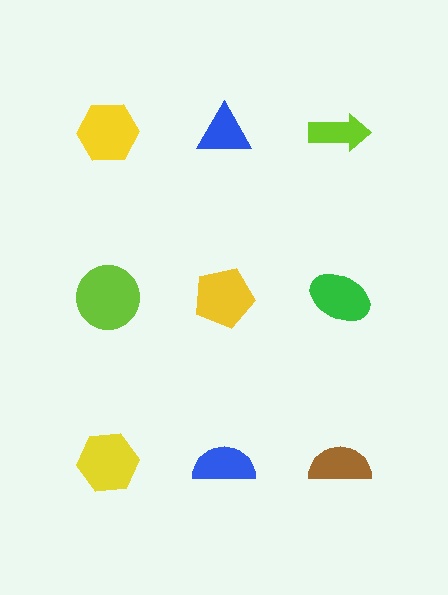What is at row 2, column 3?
A green ellipse.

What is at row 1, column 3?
A lime arrow.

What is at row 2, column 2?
A yellow pentagon.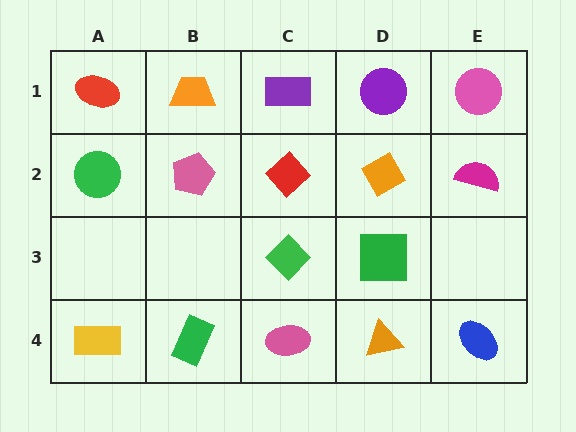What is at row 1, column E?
A pink circle.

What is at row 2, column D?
An orange diamond.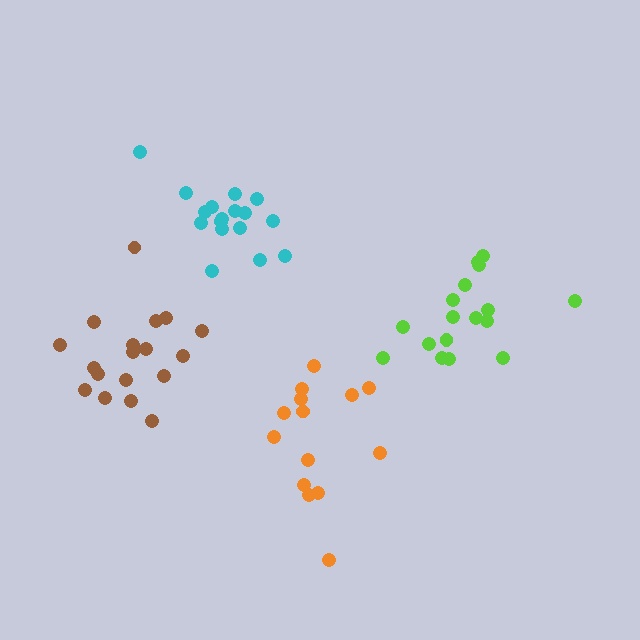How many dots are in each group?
Group 1: 18 dots, Group 2: 17 dots, Group 3: 14 dots, Group 4: 17 dots (66 total).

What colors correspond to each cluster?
The clusters are colored: brown, lime, orange, cyan.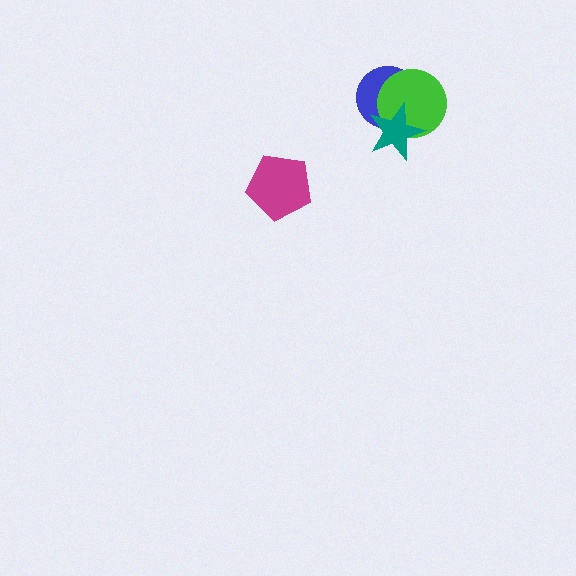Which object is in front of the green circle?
The teal star is in front of the green circle.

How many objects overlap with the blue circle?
2 objects overlap with the blue circle.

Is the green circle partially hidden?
Yes, it is partially covered by another shape.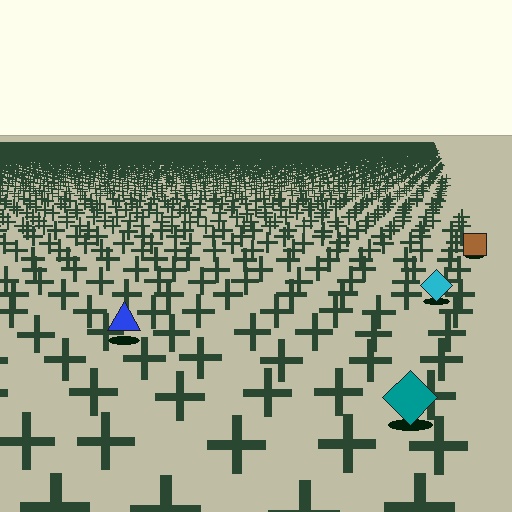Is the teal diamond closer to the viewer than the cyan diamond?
Yes. The teal diamond is closer — you can tell from the texture gradient: the ground texture is coarser near it.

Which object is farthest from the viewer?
The brown square is farthest from the viewer. It appears smaller and the ground texture around it is denser.